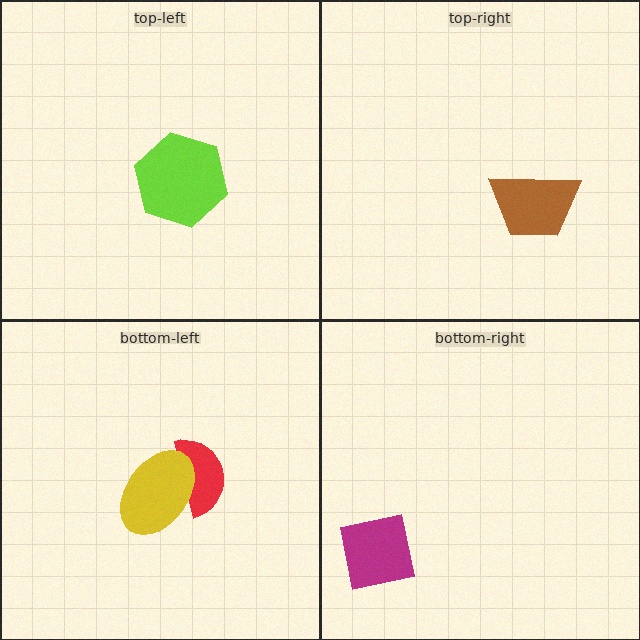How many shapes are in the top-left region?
1.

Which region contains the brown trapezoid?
The top-right region.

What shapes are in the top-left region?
The lime hexagon.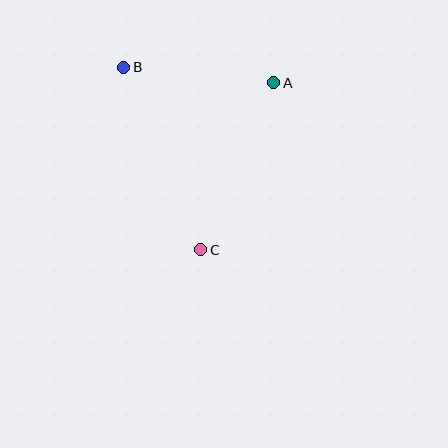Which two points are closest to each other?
Points A and B are closest to each other.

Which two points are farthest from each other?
Points B and C are farthest from each other.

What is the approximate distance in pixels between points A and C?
The distance between A and C is approximately 182 pixels.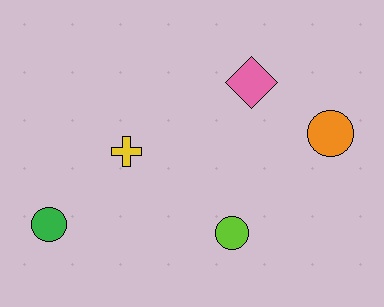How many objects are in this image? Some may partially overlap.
There are 5 objects.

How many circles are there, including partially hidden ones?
There are 3 circles.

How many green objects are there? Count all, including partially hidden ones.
There is 1 green object.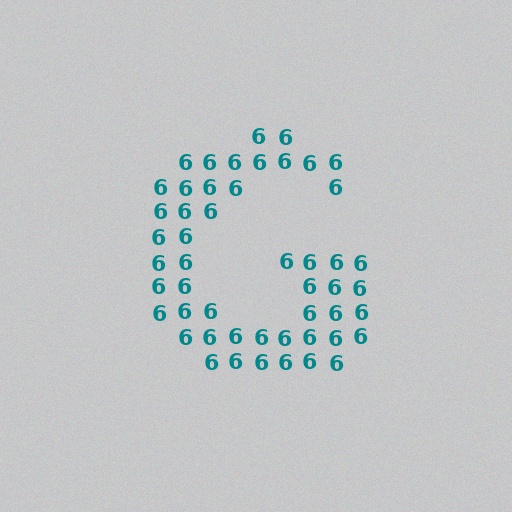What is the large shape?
The large shape is the letter G.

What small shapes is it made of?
It is made of small digit 6's.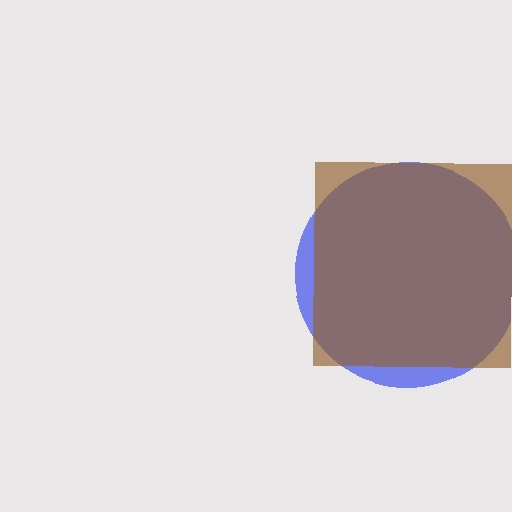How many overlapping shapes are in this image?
There are 2 overlapping shapes in the image.